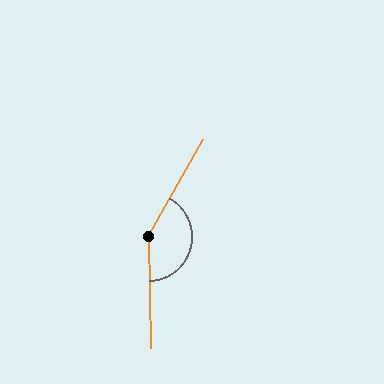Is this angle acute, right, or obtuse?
It is obtuse.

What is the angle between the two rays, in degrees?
Approximately 150 degrees.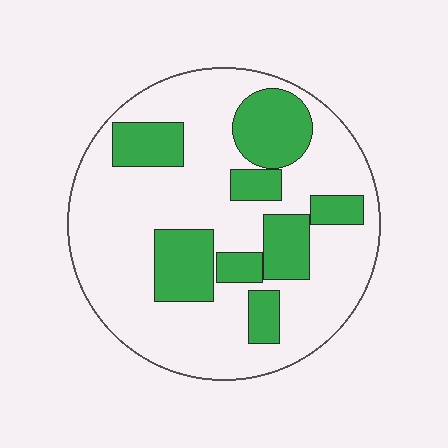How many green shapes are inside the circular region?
8.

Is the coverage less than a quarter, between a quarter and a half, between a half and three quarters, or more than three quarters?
Between a quarter and a half.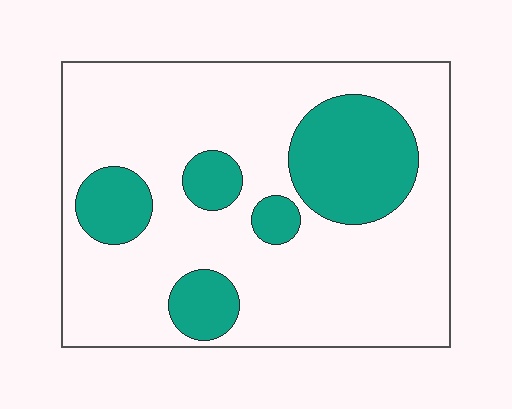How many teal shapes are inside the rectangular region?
5.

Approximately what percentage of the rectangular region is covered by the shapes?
Approximately 25%.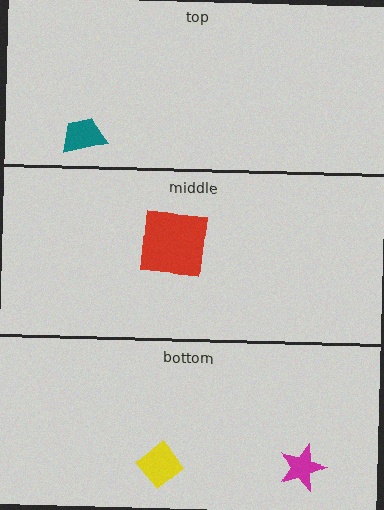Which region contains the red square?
The middle region.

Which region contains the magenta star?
The bottom region.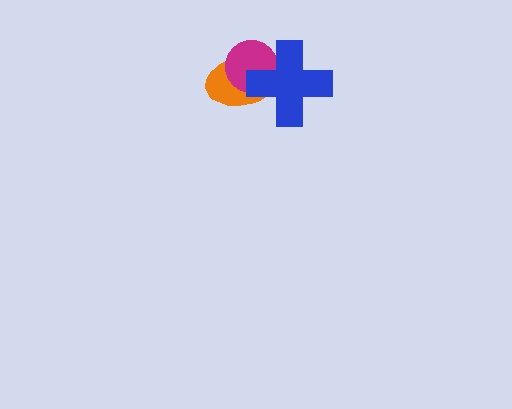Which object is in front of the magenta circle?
The blue cross is in front of the magenta circle.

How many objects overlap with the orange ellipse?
2 objects overlap with the orange ellipse.